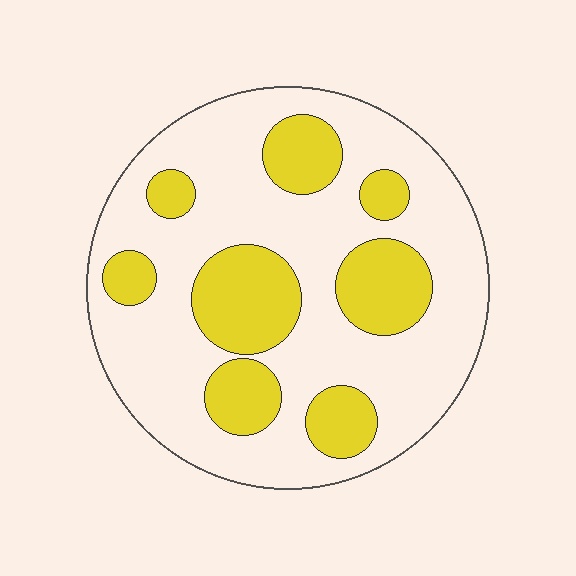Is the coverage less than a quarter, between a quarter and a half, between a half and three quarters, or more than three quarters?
Between a quarter and a half.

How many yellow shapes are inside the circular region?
8.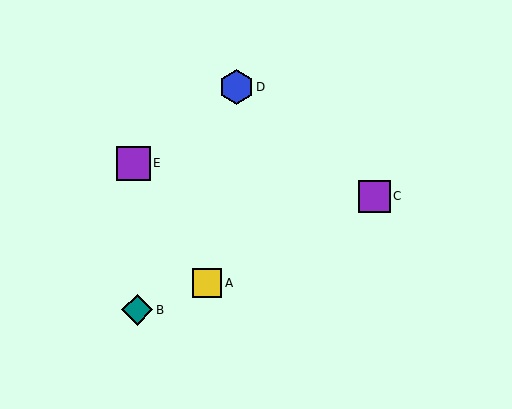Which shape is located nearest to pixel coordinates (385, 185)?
The purple square (labeled C) at (374, 196) is nearest to that location.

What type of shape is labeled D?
Shape D is a blue hexagon.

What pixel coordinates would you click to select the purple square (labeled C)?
Click at (374, 196) to select the purple square C.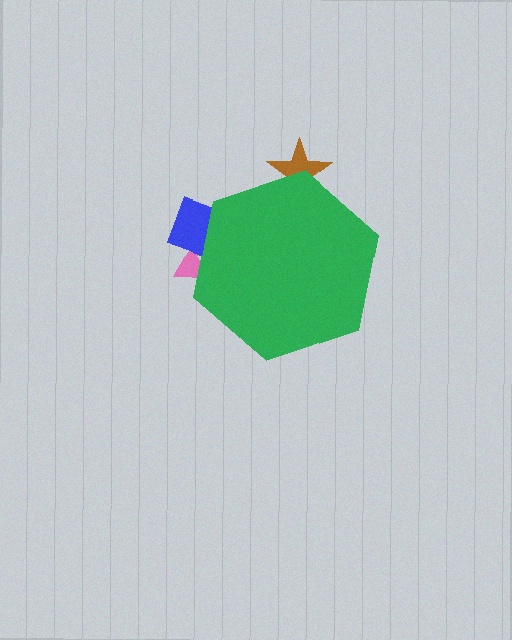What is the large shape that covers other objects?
A green hexagon.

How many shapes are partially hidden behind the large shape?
3 shapes are partially hidden.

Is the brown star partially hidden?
Yes, the brown star is partially hidden behind the green hexagon.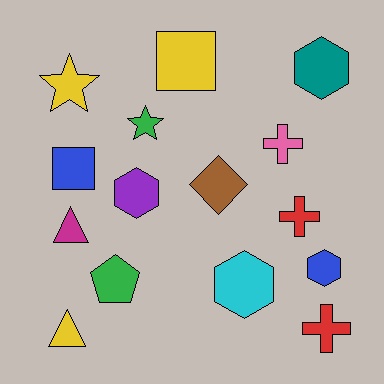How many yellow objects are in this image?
There are 3 yellow objects.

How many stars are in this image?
There are 2 stars.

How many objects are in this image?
There are 15 objects.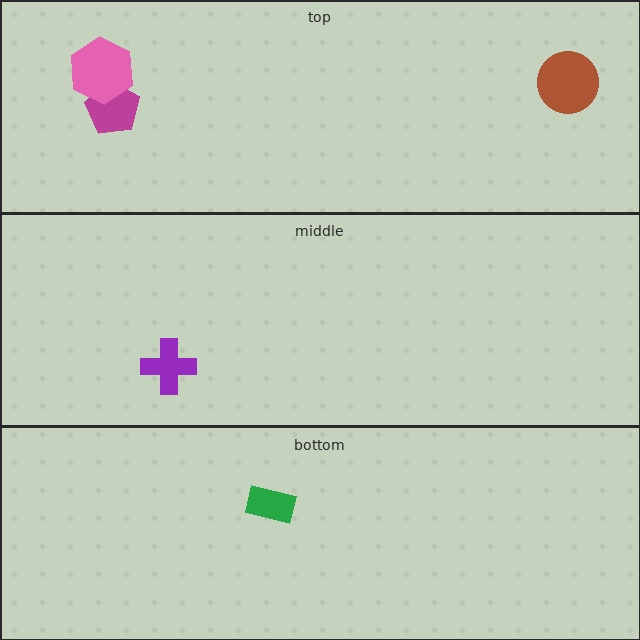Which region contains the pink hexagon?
The top region.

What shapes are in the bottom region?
The green rectangle.